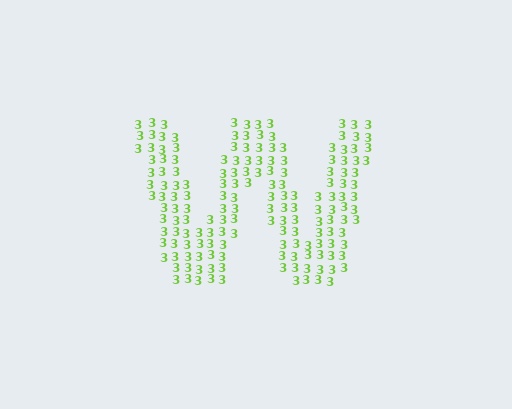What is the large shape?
The large shape is the letter W.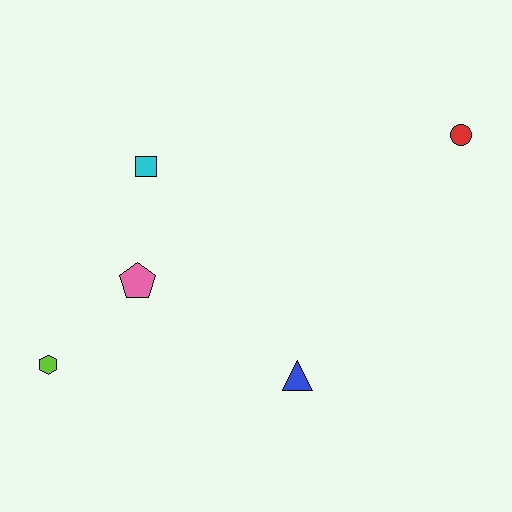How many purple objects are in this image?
There are no purple objects.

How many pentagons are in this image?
There is 1 pentagon.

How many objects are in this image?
There are 5 objects.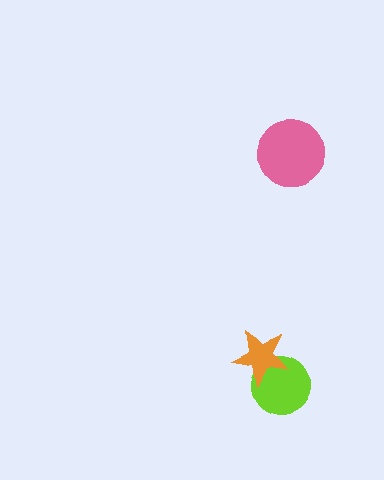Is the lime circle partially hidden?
Yes, it is partially covered by another shape.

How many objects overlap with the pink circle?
0 objects overlap with the pink circle.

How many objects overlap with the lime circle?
1 object overlaps with the lime circle.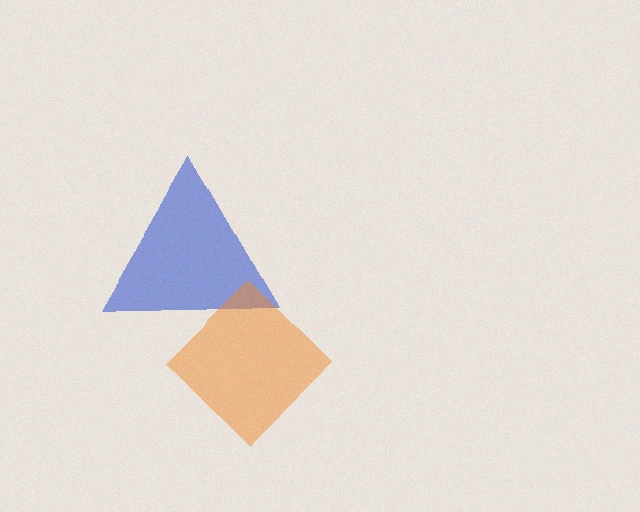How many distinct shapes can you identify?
There are 2 distinct shapes: a blue triangle, an orange diamond.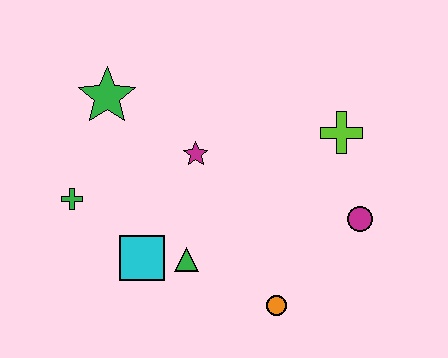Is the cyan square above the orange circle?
Yes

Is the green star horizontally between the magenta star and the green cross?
Yes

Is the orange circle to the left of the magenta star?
No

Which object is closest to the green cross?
The cyan square is closest to the green cross.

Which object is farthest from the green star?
The magenta circle is farthest from the green star.